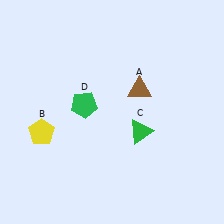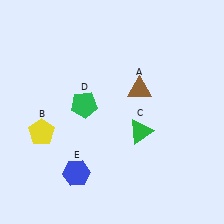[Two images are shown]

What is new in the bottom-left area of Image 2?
A blue hexagon (E) was added in the bottom-left area of Image 2.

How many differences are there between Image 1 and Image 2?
There is 1 difference between the two images.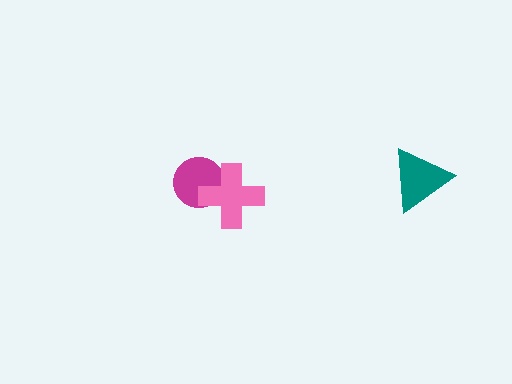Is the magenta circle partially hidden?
Yes, it is partially covered by another shape.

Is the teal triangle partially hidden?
No, no other shape covers it.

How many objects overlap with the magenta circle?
1 object overlaps with the magenta circle.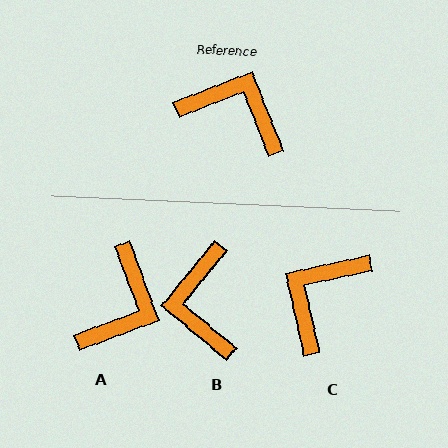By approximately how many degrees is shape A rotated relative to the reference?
Approximately 91 degrees clockwise.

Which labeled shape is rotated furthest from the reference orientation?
B, about 119 degrees away.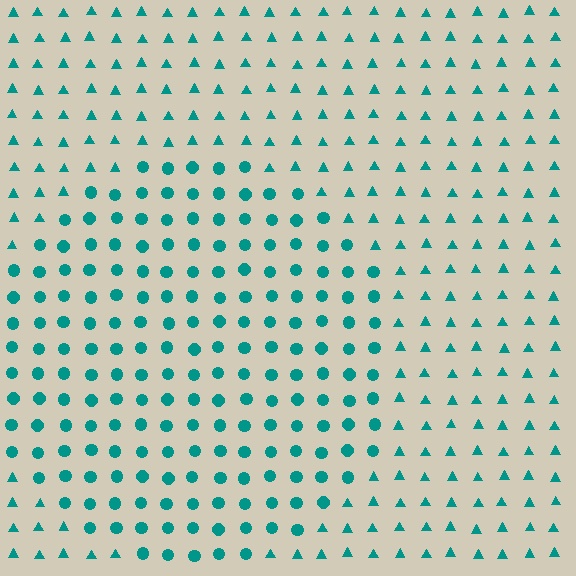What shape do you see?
I see a circle.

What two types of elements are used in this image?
The image uses circles inside the circle region and triangles outside it.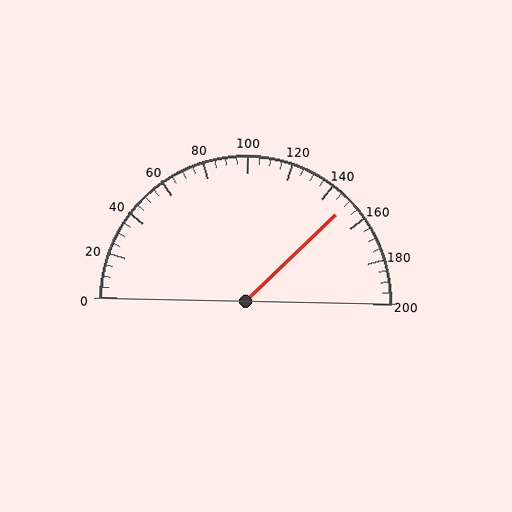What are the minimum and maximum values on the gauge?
The gauge ranges from 0 to 200.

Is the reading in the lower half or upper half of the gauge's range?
The reading is in the upper half of the range (0 to 200).